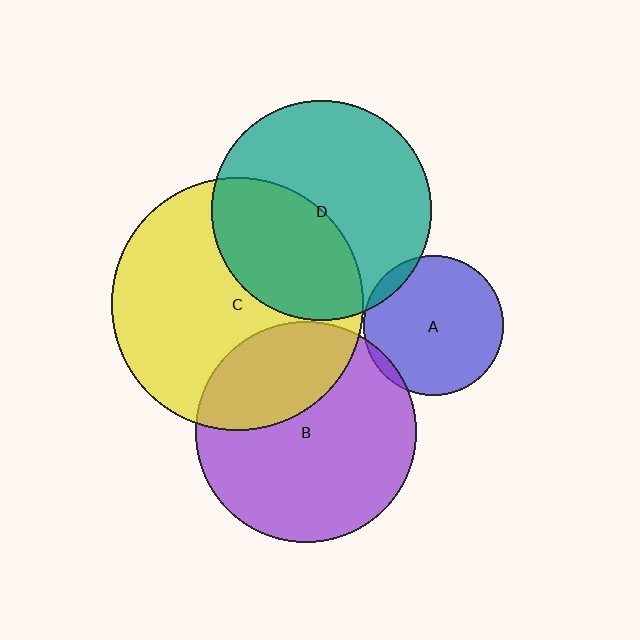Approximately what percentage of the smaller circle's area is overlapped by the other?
Approximately 5%.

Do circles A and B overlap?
Yes.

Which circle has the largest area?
Circle C (yellow).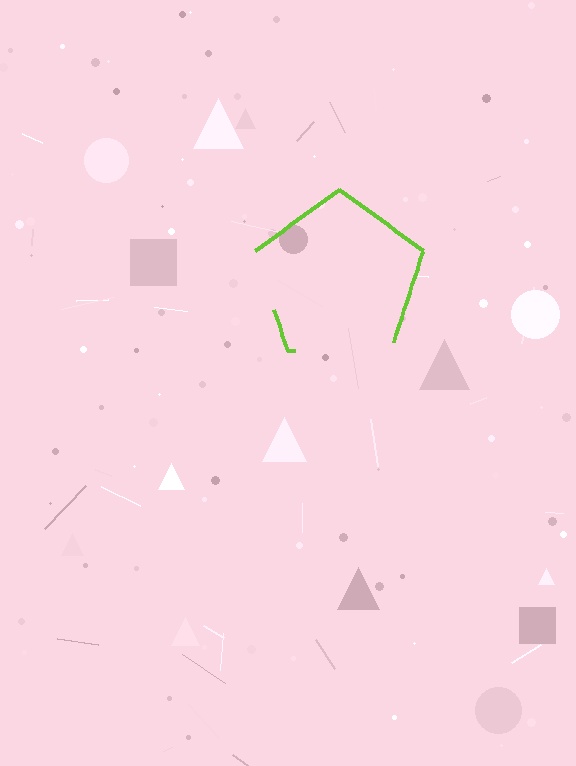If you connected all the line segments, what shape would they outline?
They would outline a pentagon.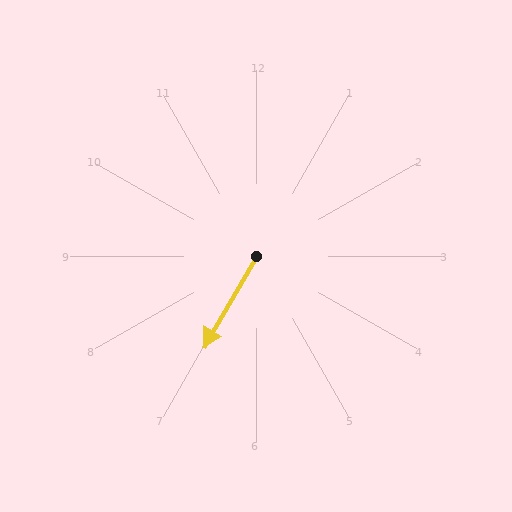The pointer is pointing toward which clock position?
Roughly 7 o'clock.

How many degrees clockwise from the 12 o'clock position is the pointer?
Approximately 210 degrees.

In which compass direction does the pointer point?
Southwest.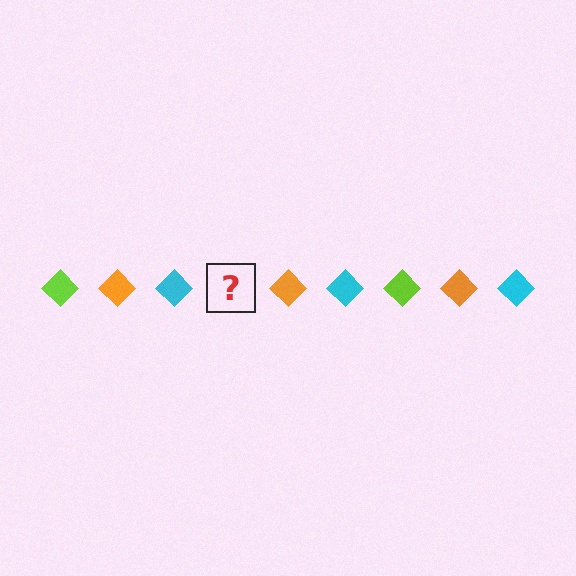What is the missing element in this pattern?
The missing element is a lime diamond.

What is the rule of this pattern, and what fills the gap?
The rule is that the pattern cycles through lime, orange, cyan diamonds. The gap should be filled with a lime diamond.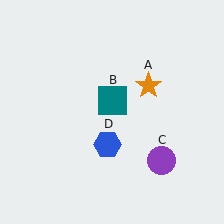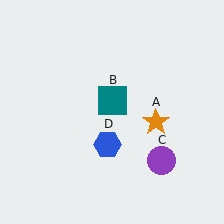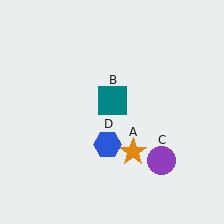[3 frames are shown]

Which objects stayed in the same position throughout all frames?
Teal square (object B) and purple circle (object C) and blue hexagon (object D) remained stationary.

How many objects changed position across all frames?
1 object changed position: orange star (object A).